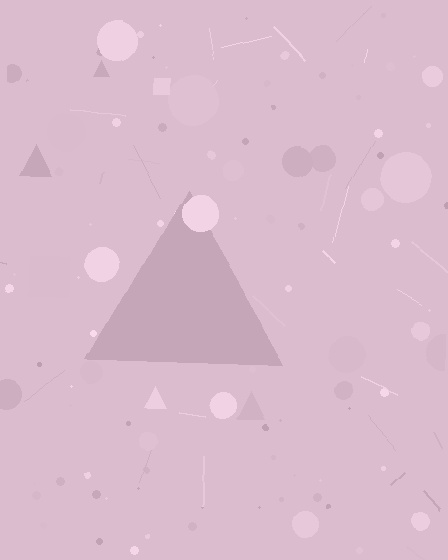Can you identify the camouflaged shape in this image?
The camouflaged shape is a triangle.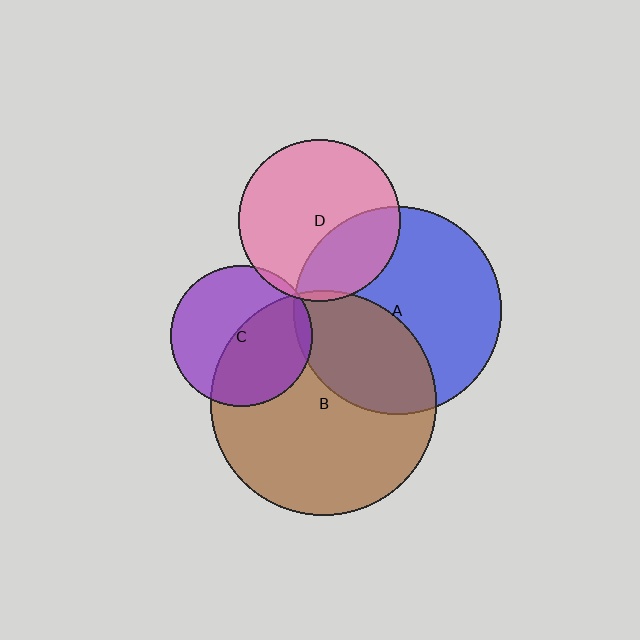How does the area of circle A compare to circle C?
Approximately 2.1 times.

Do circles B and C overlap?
Yes.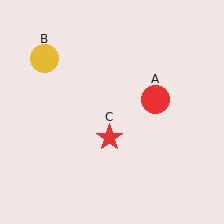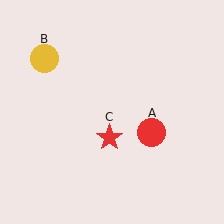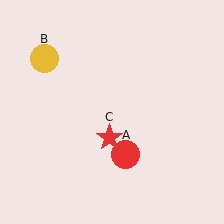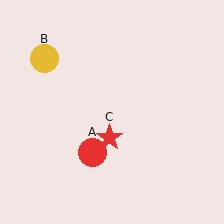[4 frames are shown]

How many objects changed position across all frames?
1 object changed position: red circle (object A).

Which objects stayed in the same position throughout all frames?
Yellow circle (object B) and red star (object C) remained stationary.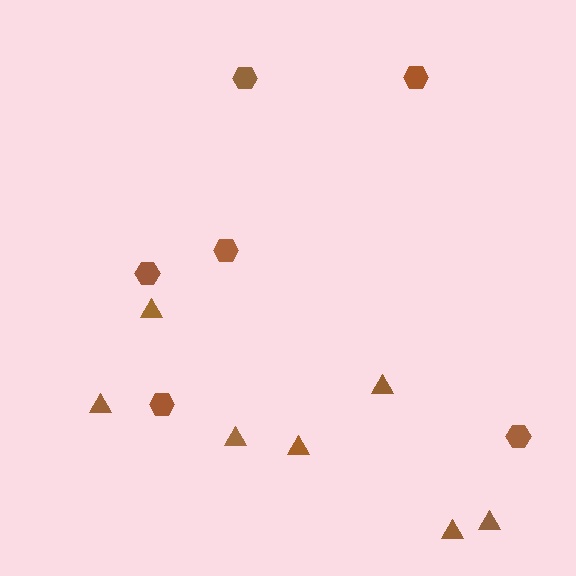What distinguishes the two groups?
There are 2 groups: one group of hexagons (6) and one group of triangles (7).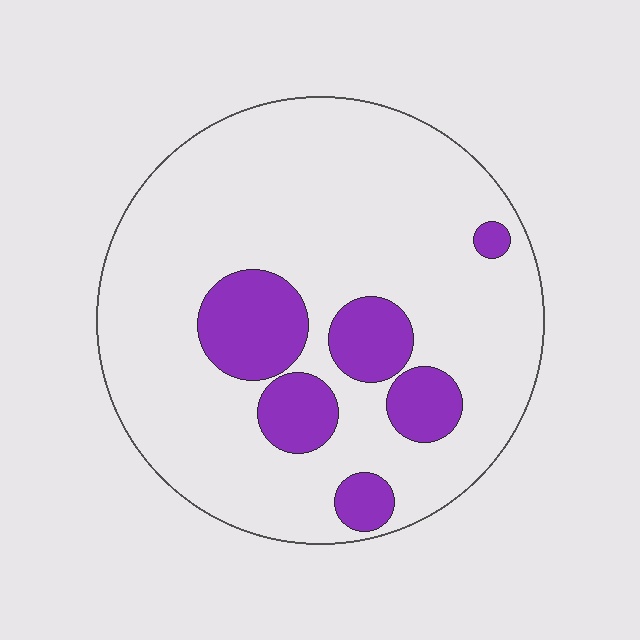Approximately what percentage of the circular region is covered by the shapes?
Approximately 20%.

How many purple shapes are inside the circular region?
6.